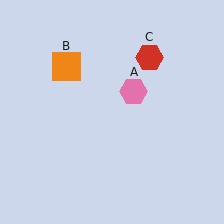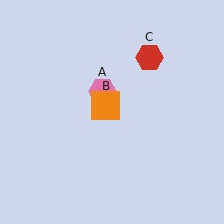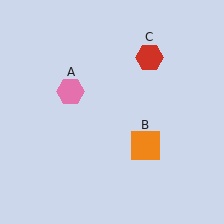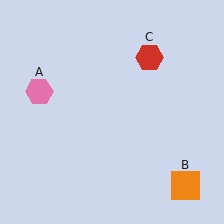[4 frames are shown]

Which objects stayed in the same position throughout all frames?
Red hexagon (object C) remained stationary.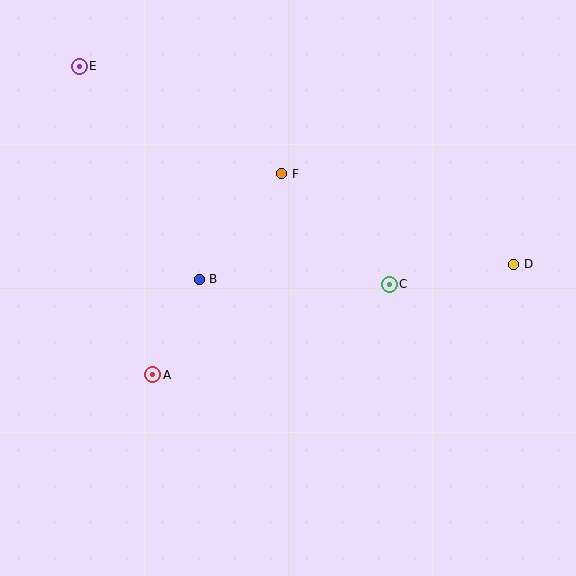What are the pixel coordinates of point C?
Point C is at (389, 284).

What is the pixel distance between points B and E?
The distance between B and E is 244 pixels.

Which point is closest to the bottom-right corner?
Point D is closest to the bottom-right corner.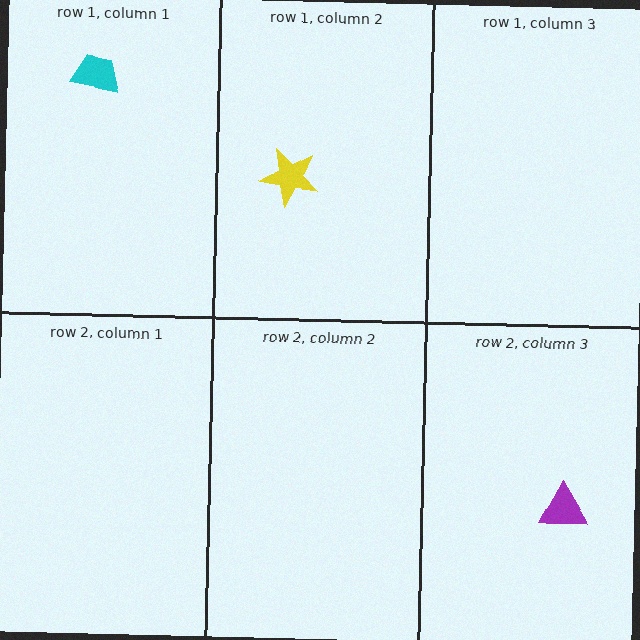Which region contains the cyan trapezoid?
The row 1, column 1 region.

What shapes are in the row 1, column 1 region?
The cyan trapezoid.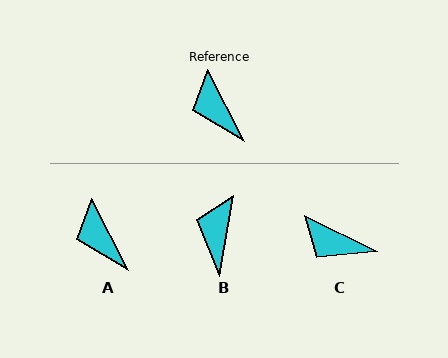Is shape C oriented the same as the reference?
No, it is off by about 36 degrees.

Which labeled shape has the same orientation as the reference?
A.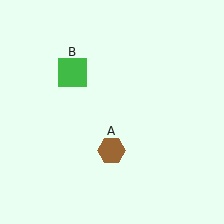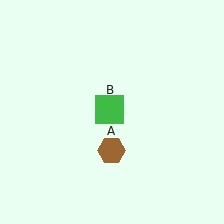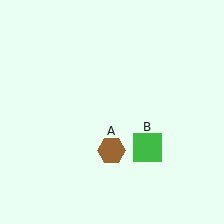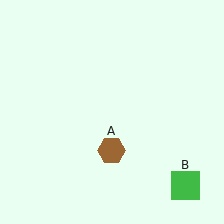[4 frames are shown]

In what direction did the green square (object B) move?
The green square (object B) moved down and to the right.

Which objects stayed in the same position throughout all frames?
Brown hexagon (object A) remained stationary.